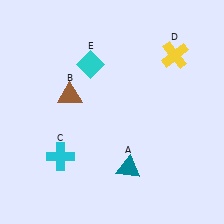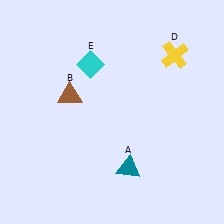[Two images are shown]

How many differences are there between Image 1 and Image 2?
There is 1 difference between the two images.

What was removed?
The cyan cross (C) was removed in Image 2.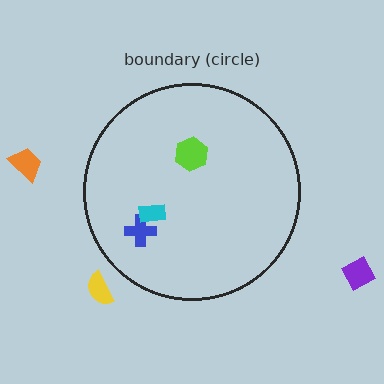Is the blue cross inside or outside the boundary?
Inside.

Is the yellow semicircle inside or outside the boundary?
Outside.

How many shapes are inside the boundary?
3 inside, 3 outside.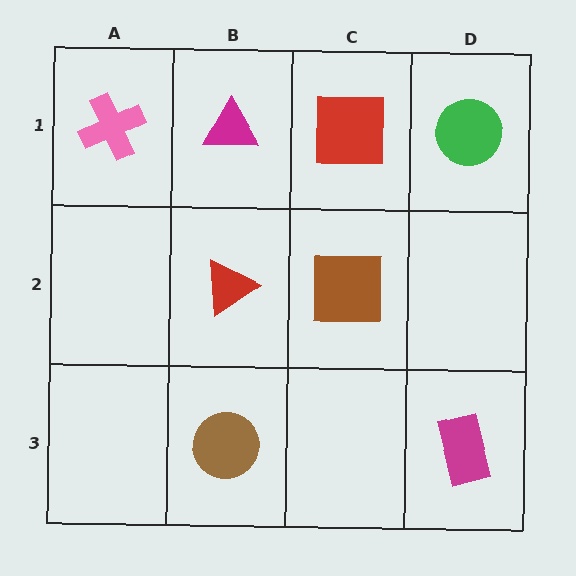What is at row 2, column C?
A brown square.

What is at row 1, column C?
A red square.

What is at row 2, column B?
A red triangle.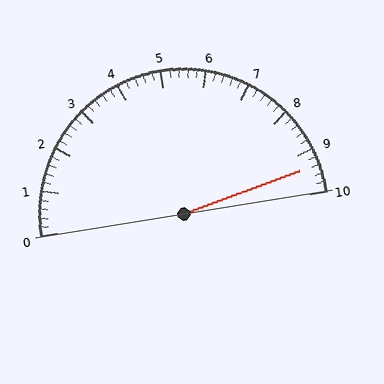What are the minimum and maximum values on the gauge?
The gauge ranges from 0 to 10.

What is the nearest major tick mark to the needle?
The nearest major tick mark is 9.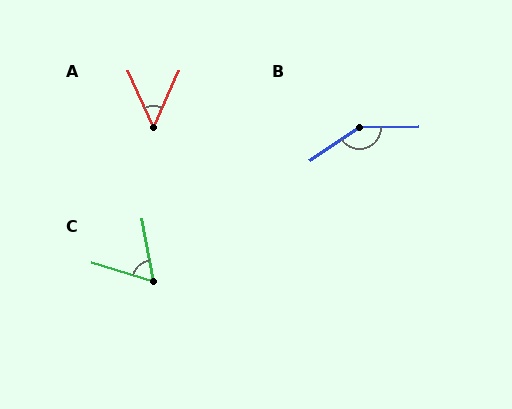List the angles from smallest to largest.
A (49°), C (62°), B (147°).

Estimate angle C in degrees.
Approximately 62 degrees.